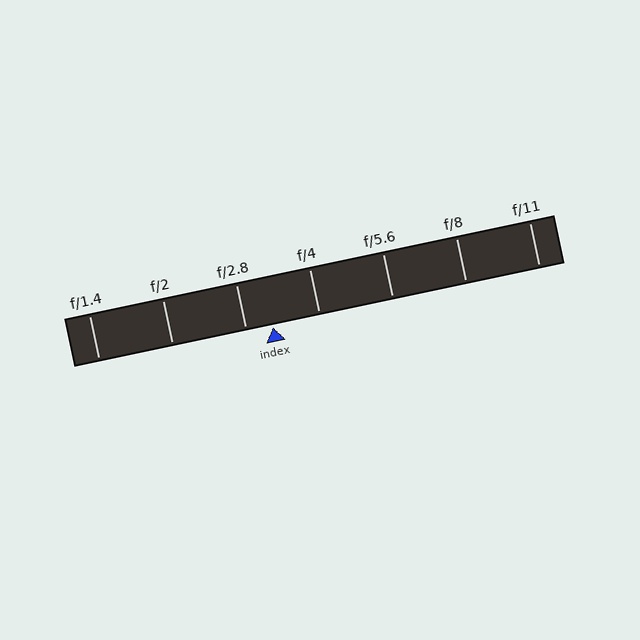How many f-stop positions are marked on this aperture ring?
There are 7 f-stop positions marked.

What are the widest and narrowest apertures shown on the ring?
The widest aperture shown is f/1.4 and the narrowest is f/11.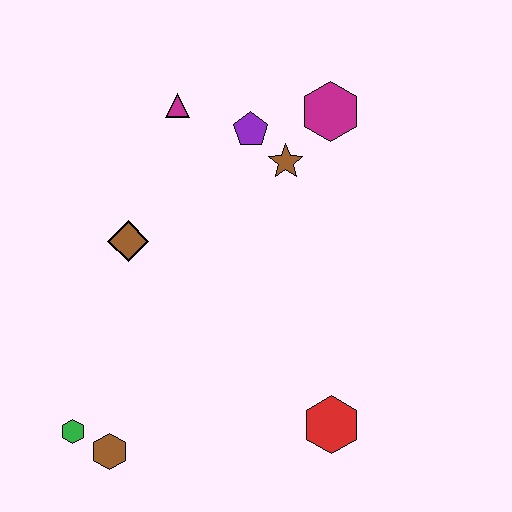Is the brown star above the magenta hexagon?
No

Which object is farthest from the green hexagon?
The magenta hexagon is farthest from the green hexagon.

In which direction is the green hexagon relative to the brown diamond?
The green hexagon is below the brown diamond.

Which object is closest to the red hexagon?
The brown hexagon is closest to the red hexagon.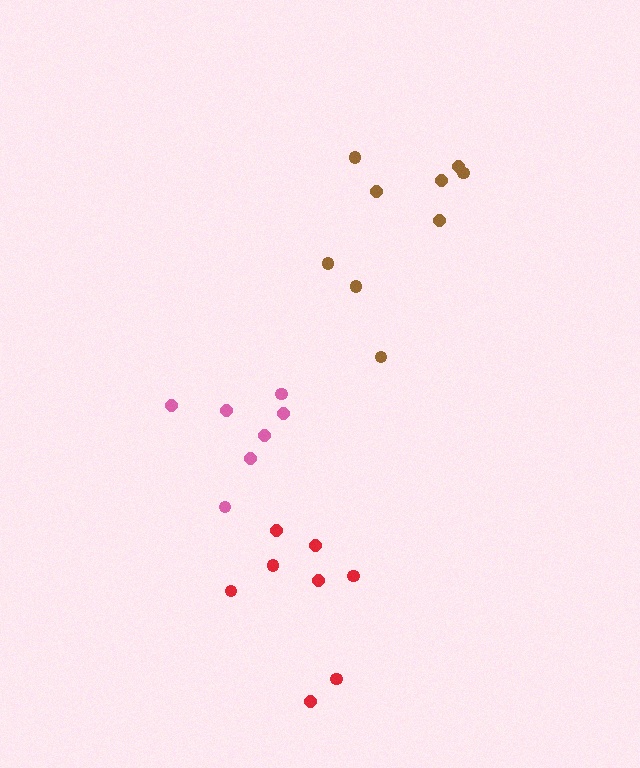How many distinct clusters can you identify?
There are 3 distinct clusters.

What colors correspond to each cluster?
The clusters are colored: red, brown, pink.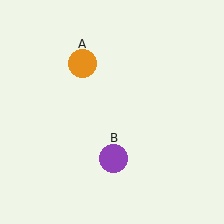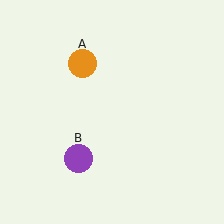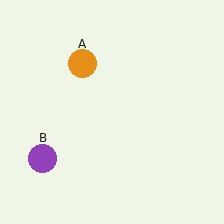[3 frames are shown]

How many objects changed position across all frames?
1 object changed position: purple circle (object B).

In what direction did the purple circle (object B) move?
The purple circle (object B) moved left.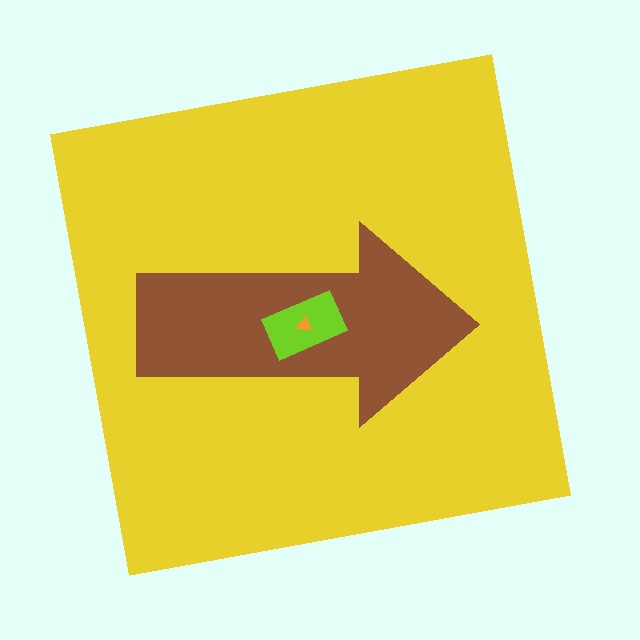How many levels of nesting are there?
4.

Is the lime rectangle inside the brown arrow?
Yes.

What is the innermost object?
The orange triangle.